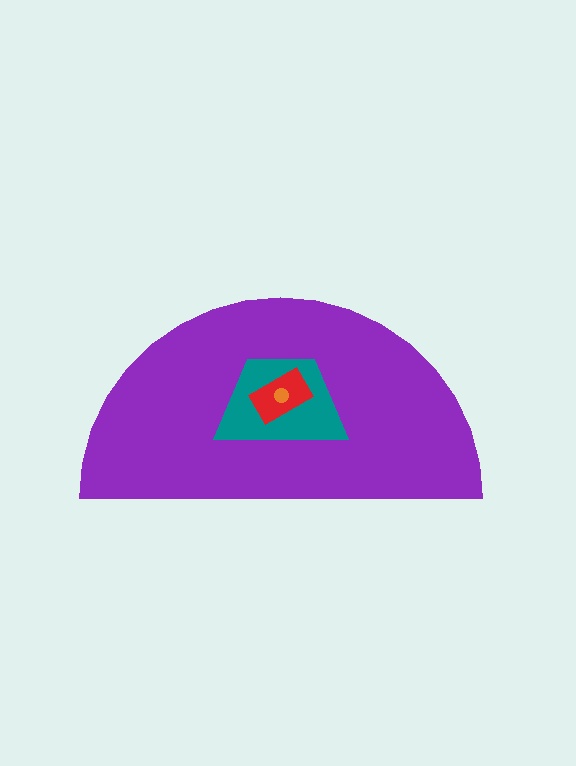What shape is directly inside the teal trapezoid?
The red rectangle.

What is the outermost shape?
The purple semicircle.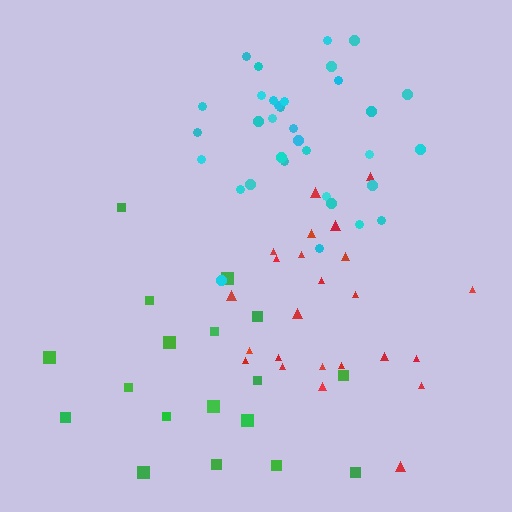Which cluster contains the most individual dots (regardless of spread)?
Cyan (34).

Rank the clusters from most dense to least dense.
cyan, red, green.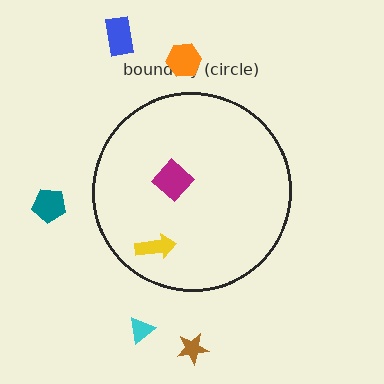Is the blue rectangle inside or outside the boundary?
Outside.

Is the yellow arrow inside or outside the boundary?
Inside.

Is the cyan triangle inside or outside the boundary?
Outside.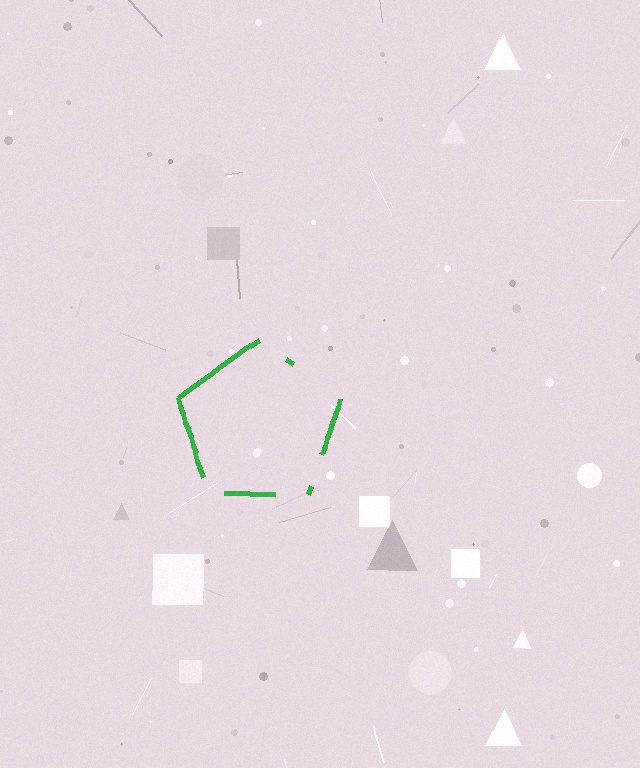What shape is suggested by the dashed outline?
The dashed outline suggests a pentagon.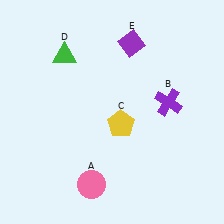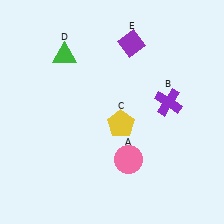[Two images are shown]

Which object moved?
The pink circle (A) moved right.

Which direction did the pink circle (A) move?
The pink circle (A) moved right.